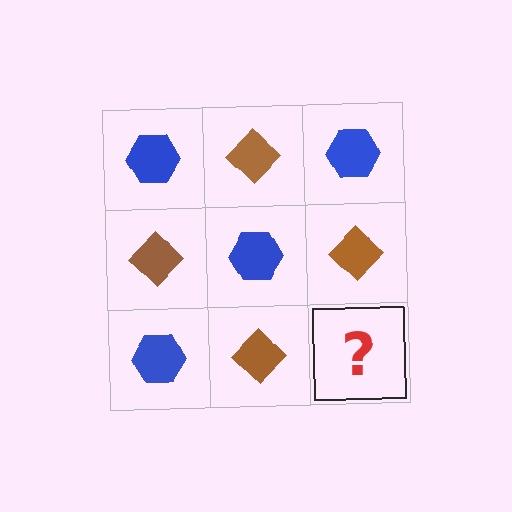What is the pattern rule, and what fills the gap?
The rule is that it alternates blue hexagon and brown diamond in a checkerboard pattern. The gap should be filled with a blue hexagon.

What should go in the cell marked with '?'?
The missing cell should contain a blue hexagon.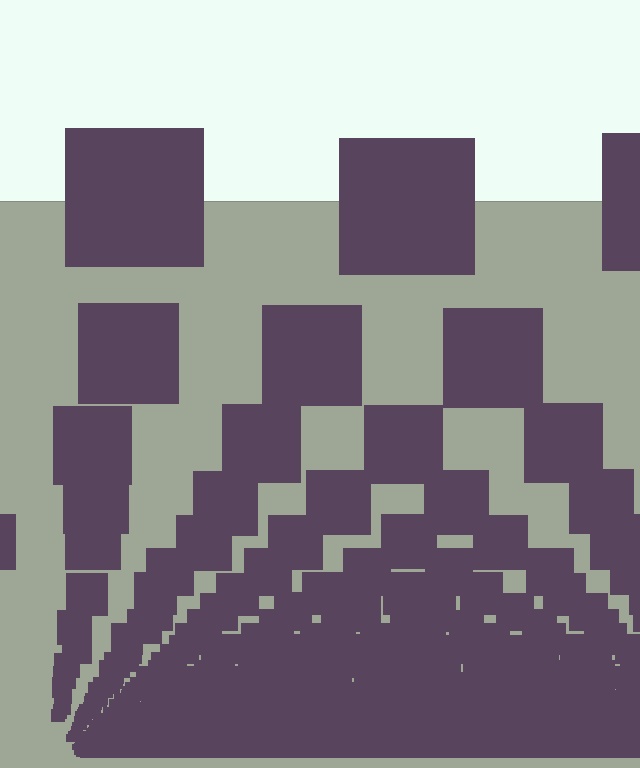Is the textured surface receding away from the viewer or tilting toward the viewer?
The surface appears to tilt toward the viewer. Texture elements get larger and sparser toward the top.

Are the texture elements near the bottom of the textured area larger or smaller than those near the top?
Smaller. The gradient is inverted — elements near the bottom are smaller and denser.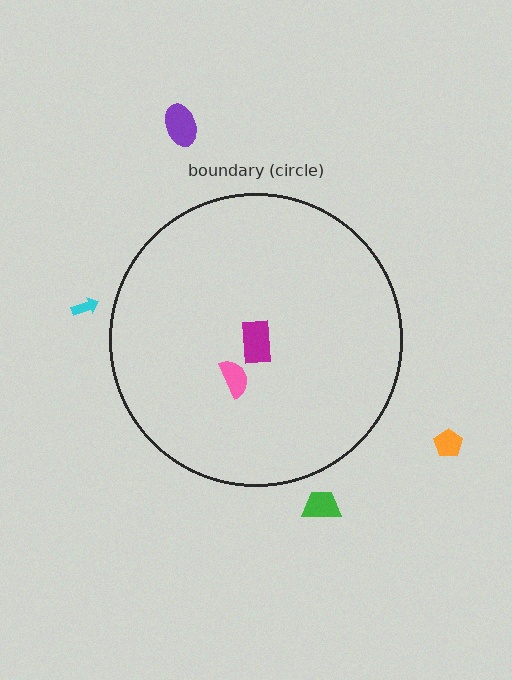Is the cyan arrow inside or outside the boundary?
Outside.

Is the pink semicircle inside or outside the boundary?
Inside.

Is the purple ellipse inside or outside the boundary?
Outside.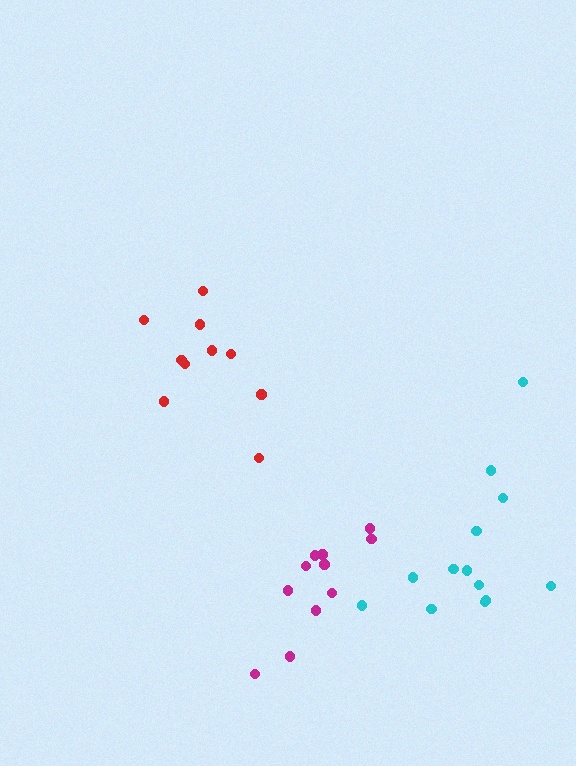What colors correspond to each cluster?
The clusters are colored: red, magenta, cyan.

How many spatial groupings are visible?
There are 3 spatial groupings.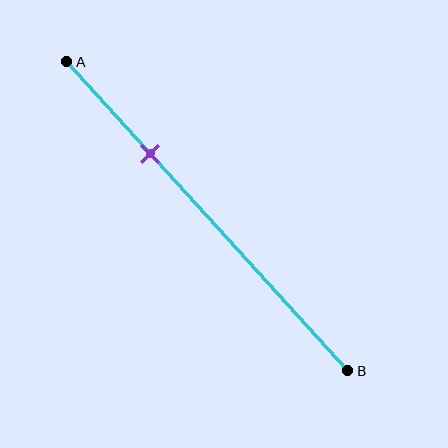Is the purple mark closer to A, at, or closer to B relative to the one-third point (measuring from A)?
The purple mark is closer to point A than the one-third point of segment AB.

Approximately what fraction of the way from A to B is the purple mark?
The purple mark is approximately 30% of the way from A to B.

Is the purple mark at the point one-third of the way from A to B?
No, the mark is at about 30% from A, not at the 33% one-third point.